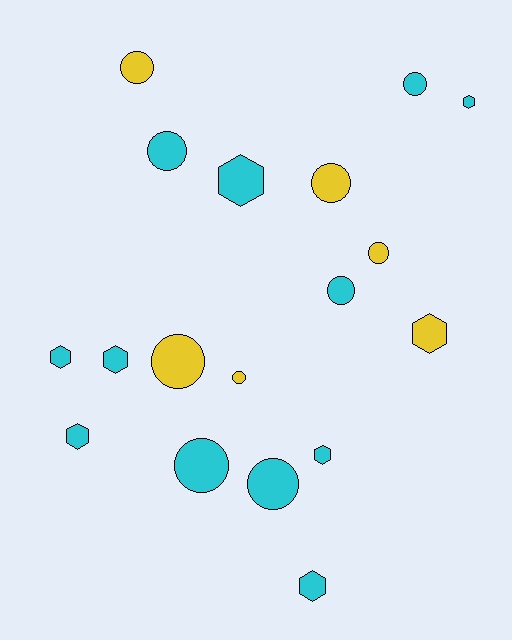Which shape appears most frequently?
Circle, with 10 objects.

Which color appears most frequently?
Cyan, with 12 objects.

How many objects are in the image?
There are 18 objects.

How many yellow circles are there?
There are 5 yellow circles.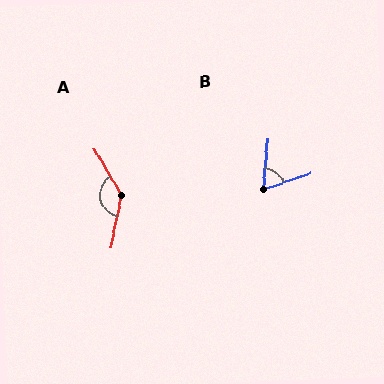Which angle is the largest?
A, at approximately 138 degrees.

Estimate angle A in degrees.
Approximately 138 degrees.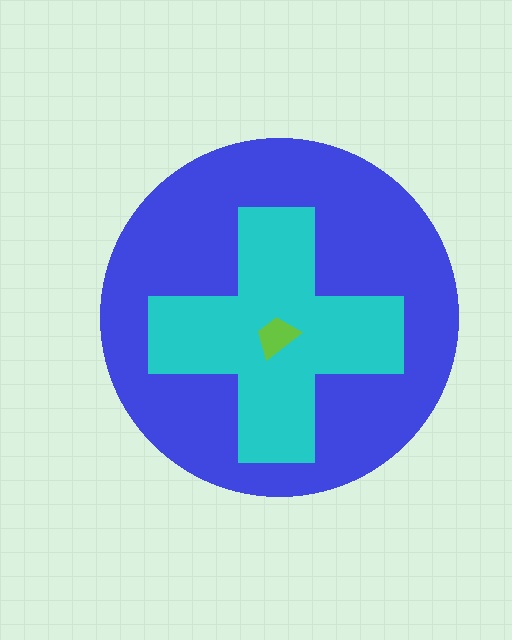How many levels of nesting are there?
3.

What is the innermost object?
The lime trapezoid.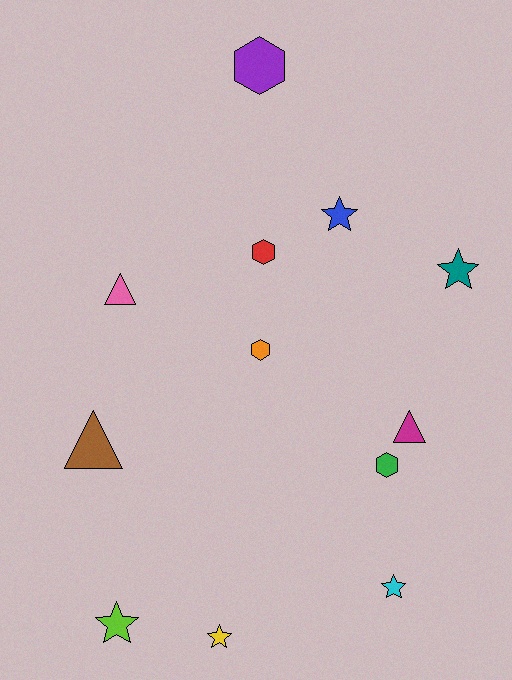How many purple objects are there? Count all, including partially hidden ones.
There is 1 purple object.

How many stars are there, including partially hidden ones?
There are 5 stars.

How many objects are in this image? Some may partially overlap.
There are 12 objects.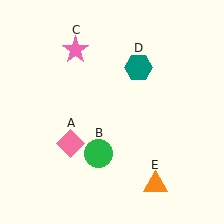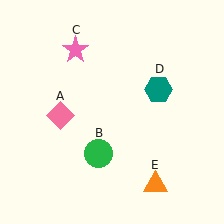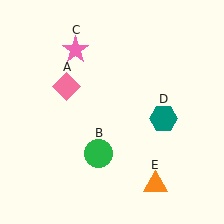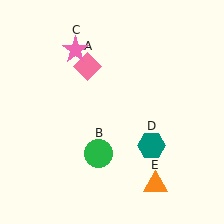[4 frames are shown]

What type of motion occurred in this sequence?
The pink diamond (object A), teal hexagon (object D) rotated clockwise around the center of the scene.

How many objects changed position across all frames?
2 objects changed position: pink diamond (object A), teal hexagon (object D).